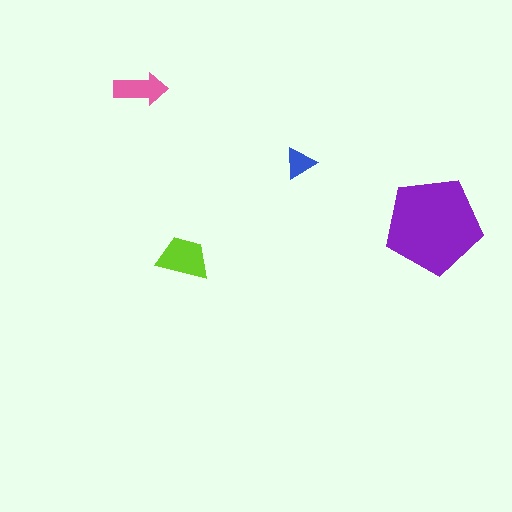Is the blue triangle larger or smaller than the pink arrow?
Smaller.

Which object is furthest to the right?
The purple pentagon is rightmost.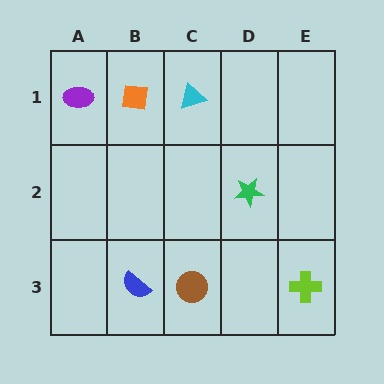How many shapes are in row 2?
1 shape.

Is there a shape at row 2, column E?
No, that cell is empty.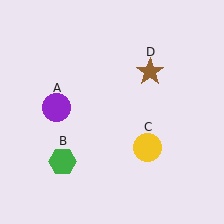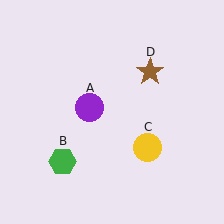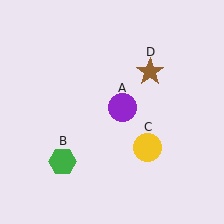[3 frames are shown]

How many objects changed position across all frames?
1 object changed position: purple circle (object A).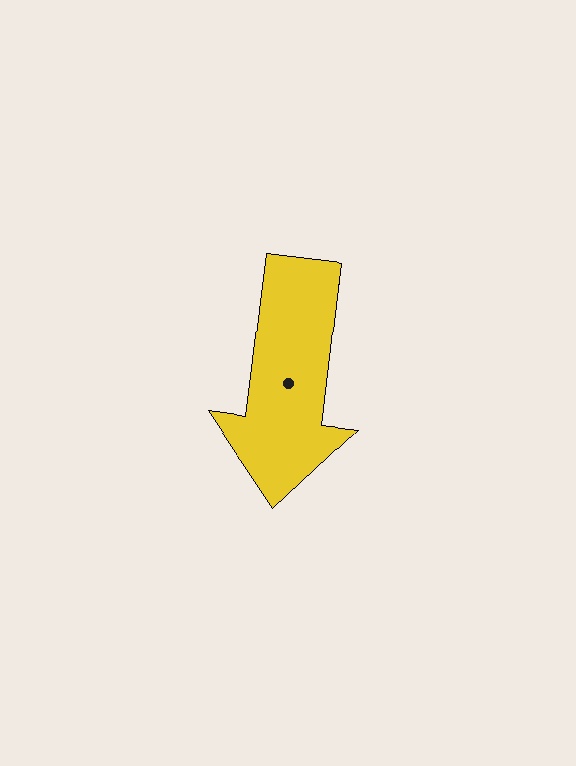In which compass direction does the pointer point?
South.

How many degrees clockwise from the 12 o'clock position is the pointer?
Approximately 187 degrees.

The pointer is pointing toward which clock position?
Roughly 6 o'clock.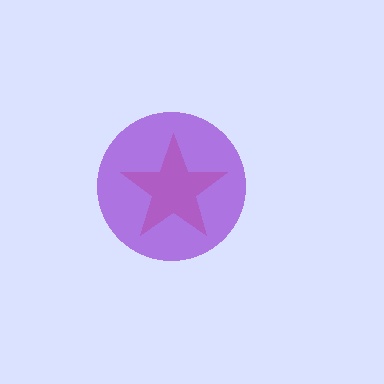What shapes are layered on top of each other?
The layered shapes are: a red star, a purple circle.